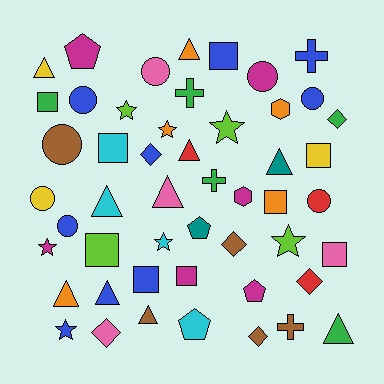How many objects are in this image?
There are 50 objects.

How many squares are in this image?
There are 9 squares.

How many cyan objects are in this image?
There are 4 cyan objects.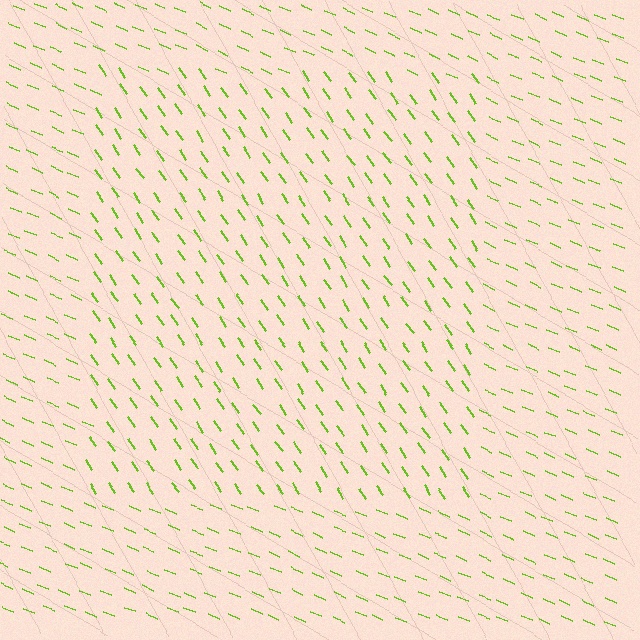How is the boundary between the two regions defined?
The boundary is defined purely by a change in line orientation (approximately 33 degrees difference). All lines are the same color and thickness.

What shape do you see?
I see a rectangle.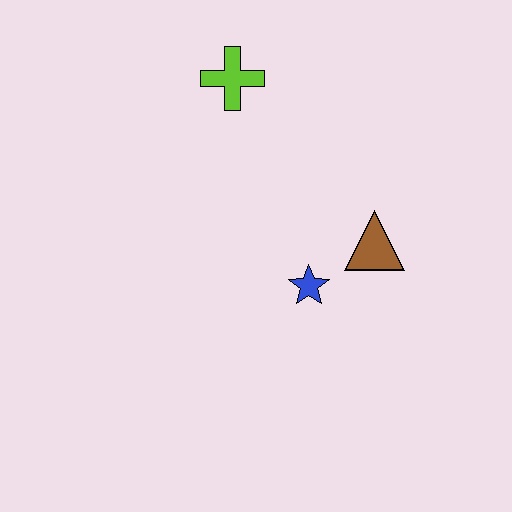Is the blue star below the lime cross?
Yes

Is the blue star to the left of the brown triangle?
Yes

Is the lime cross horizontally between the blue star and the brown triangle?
No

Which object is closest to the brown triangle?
The blue star is closest to the brown triangle.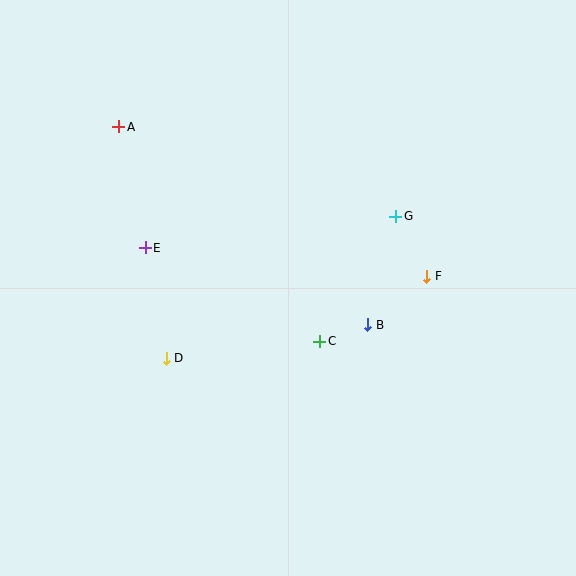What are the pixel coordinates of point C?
Point C is at (320, 341).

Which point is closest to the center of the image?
Point C at (320, 341) is closest to the center.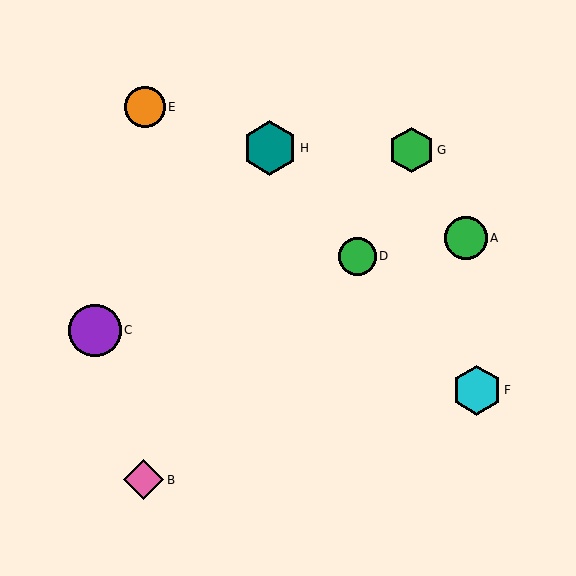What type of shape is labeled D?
Shape D is a green circle.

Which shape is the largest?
The teal hexagon (labeled H) is the largest.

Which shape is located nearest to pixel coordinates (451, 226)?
The green circle (labeled A) at (466, 238) is nearest to that location.